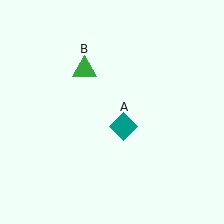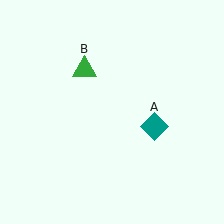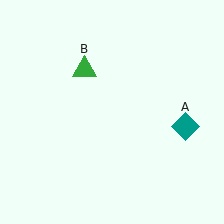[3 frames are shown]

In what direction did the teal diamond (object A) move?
The teal diamond (object A) moved right.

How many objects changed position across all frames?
1 object changed position: teal diamond (object A).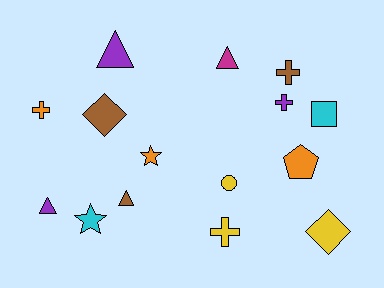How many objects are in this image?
There are 15 objects.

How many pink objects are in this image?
There are no pink objects.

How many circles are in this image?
There is 1 circle.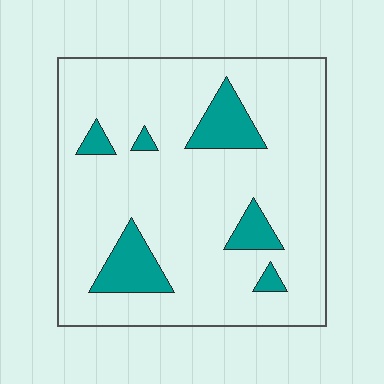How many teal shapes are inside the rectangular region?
6.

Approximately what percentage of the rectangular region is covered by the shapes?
Approximately 15%.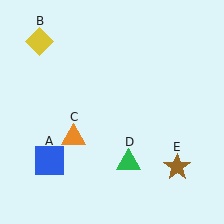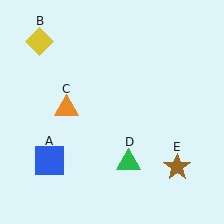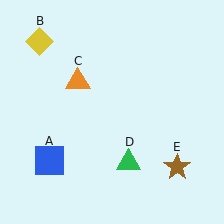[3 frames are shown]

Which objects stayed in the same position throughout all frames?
Blue square (object A) and yellow diamond (object B) and green triangle (object D) and brown star (object E) remained stationary.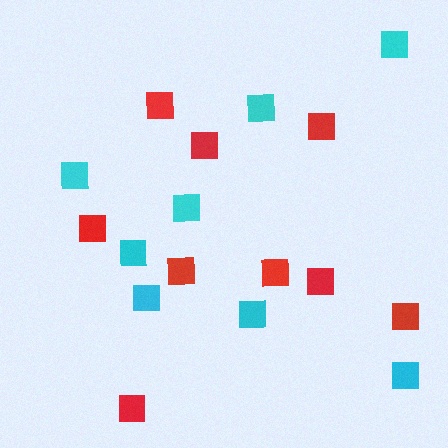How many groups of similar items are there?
There are 2 groups: one group of cyan squares (8) and one group of red squares (9).